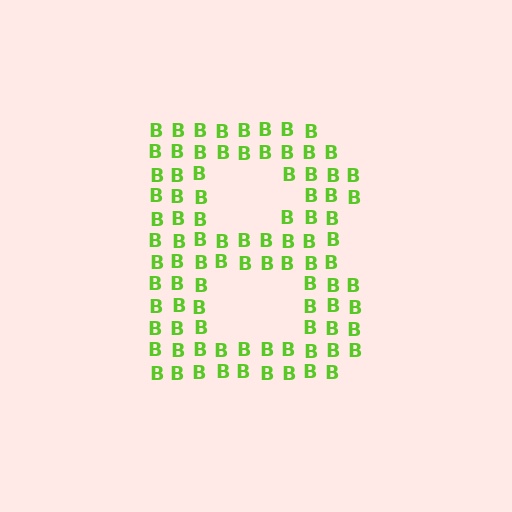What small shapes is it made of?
It is made of small letter B's.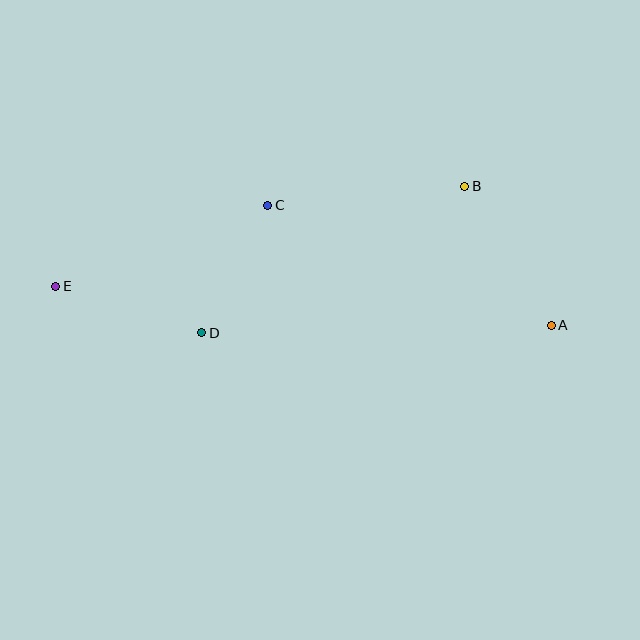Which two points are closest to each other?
Points C and D are closest to each other.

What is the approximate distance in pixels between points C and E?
The distance between C and E is approximately 227 pixels.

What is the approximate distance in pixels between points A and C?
The distance between A and C is approximately 308 pixels.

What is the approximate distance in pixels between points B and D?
The distance between B and D is approximately 301 pixels.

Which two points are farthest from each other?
Points A and E are farthest from each other.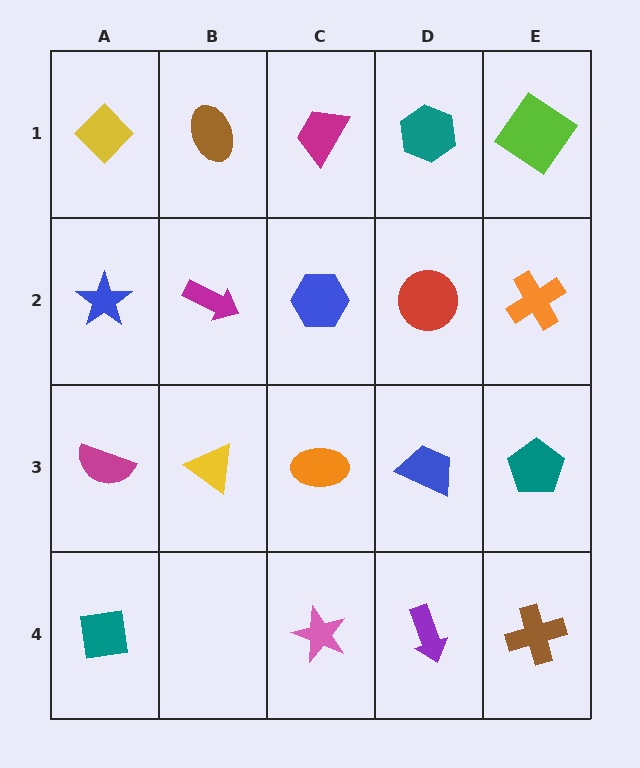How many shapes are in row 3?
5 shapes.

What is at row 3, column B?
A yellow triangle.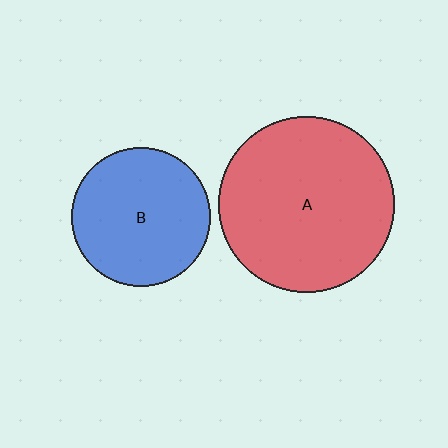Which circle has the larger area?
Circle A (red).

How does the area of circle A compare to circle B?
Approximately 1.6 times.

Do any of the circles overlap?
No, none of the circles overlap.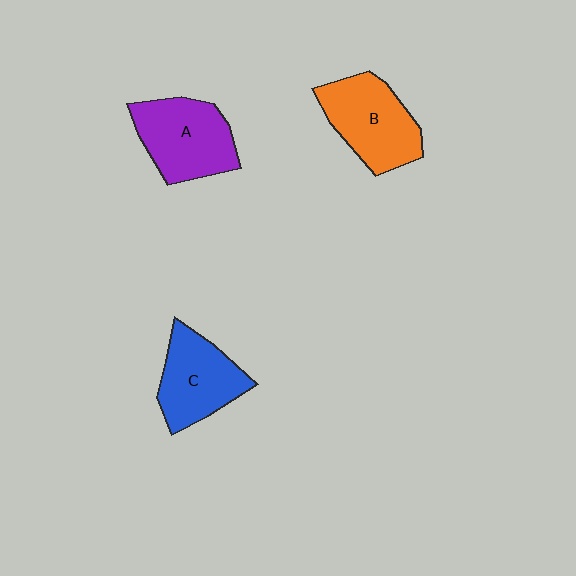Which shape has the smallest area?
Shape C (blue).